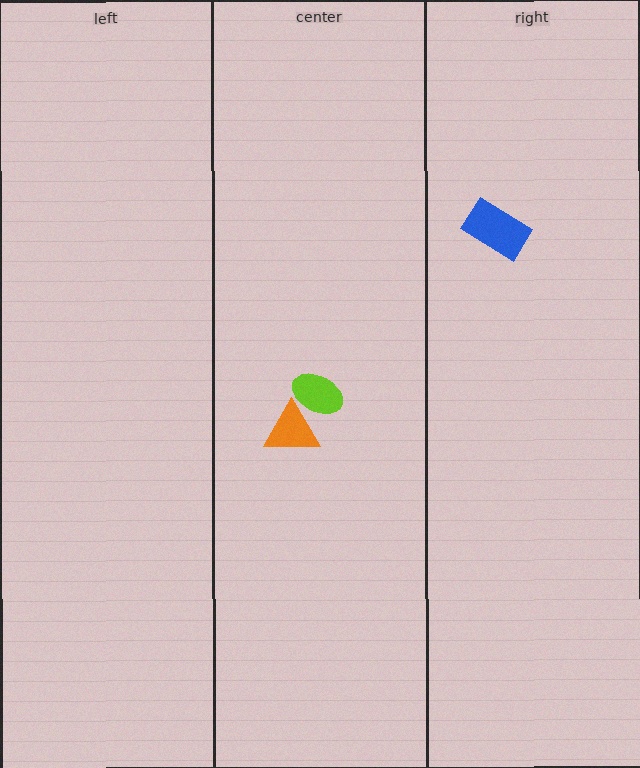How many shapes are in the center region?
2.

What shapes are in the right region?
The blue rectangle.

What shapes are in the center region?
The orange triangle, the lime ellipse.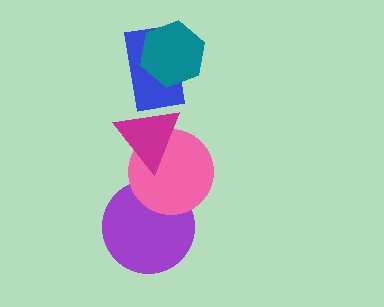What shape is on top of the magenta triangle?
The blue rectangle is on top of the magenta triangle.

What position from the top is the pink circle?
The pink circle is 4th from the top.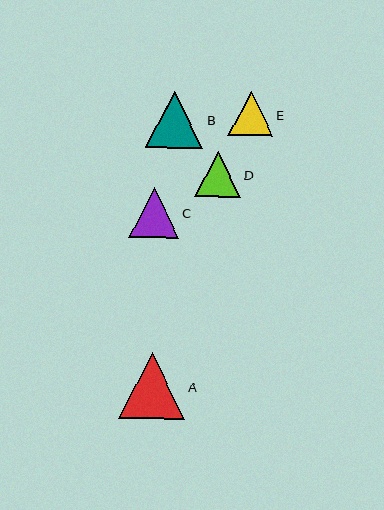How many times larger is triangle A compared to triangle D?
Triangle A is approximately 1.5 times the size of triangle D.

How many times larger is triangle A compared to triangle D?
Triangle A is approximately 1.5 times the size of triangle D.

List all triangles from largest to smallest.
From largest to smallest: A, B, C, D, E.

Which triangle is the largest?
Triangle A is the largest with a size of approximately 66 pixels.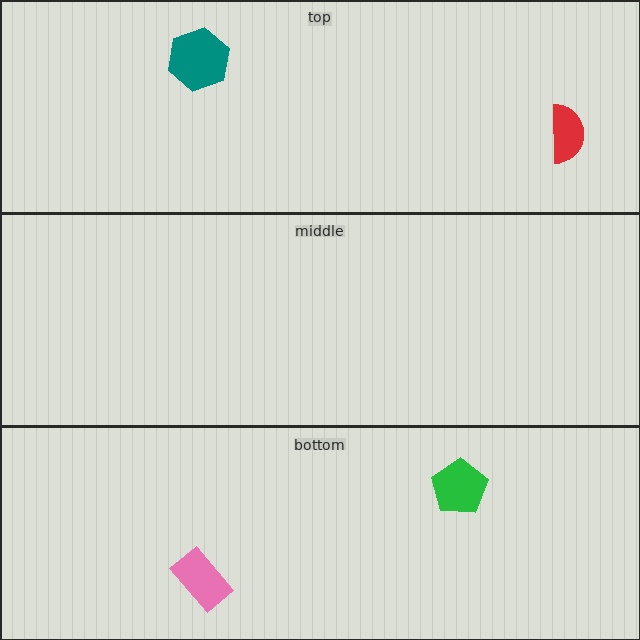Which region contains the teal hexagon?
The top region.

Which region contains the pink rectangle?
The bottom region.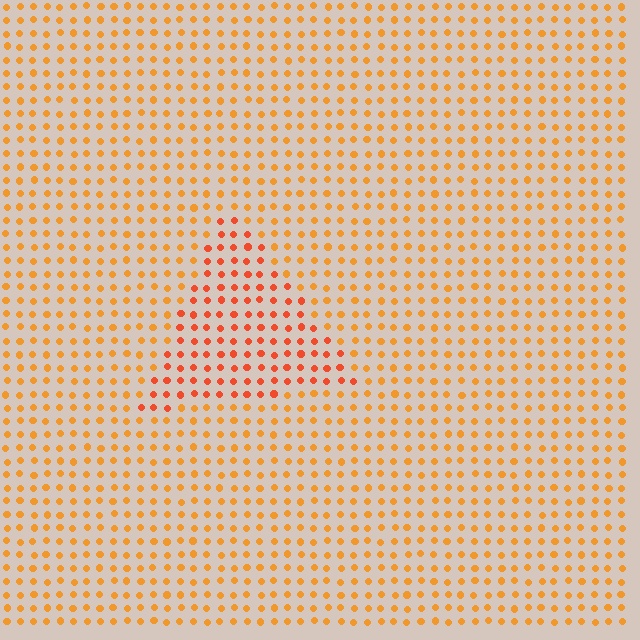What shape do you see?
I see a triangle.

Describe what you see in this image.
The image is filled with small orange elements in a uniform arrangement. A triangle-shaped region is visible where the elements are tinted to a slightly different hue, forming a subtle color boundary.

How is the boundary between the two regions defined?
The boundary is defined purely by a slight shift in hue (about 24 degrees). Spacing, size, and orientation are identical on both sides.